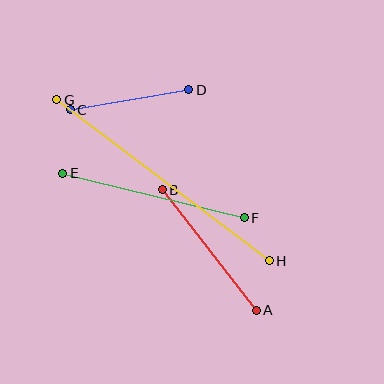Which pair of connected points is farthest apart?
Points G and H are farthest apart.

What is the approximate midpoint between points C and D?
The midpoint is at approximately (129, 100) pixels.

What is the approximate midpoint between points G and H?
The midpoint is at approximately (163, 180) pixels.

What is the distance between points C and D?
The distance is approximately 120 pixels.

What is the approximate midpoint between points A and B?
The midpoint is at approximately (209, 250) pixels.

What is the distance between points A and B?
The distance is approximately 153 pixels.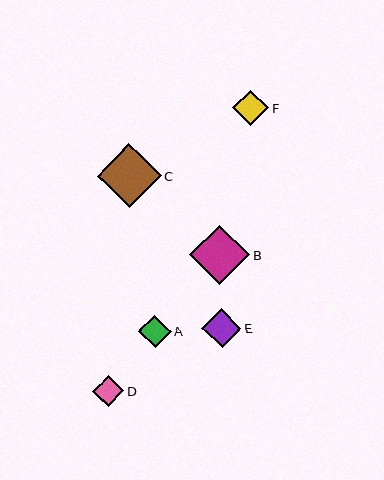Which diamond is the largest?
Diamond C is the largest with a size of approximately 64 pixels.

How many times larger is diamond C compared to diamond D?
Diamond C is approximately 2.1 times the size of diamond D.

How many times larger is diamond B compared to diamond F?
Diamond B is approximately 1.7 times the size of diamond F.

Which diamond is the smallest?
Diamond D is the smallest with a size of approximately 31 pixels.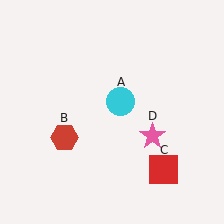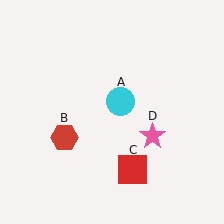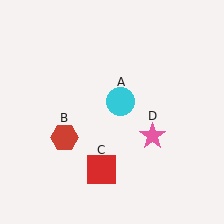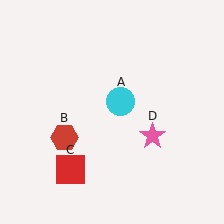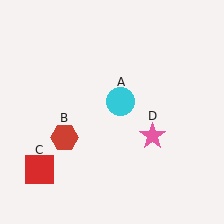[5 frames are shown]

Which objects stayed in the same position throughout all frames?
Cyan circle (object A) and red hexagon (object B) and pink star (object D) remained stationary.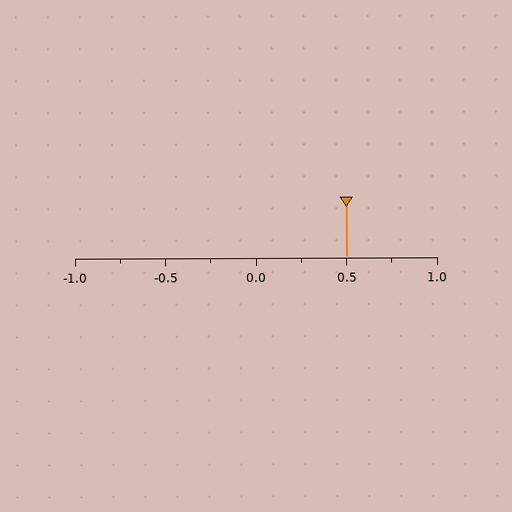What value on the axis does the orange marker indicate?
The marker indicates approximately 0.5.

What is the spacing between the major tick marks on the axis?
The major ticks are spaced 0.5 apart.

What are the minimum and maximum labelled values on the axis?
The axis runs from -1.0 to 1.0.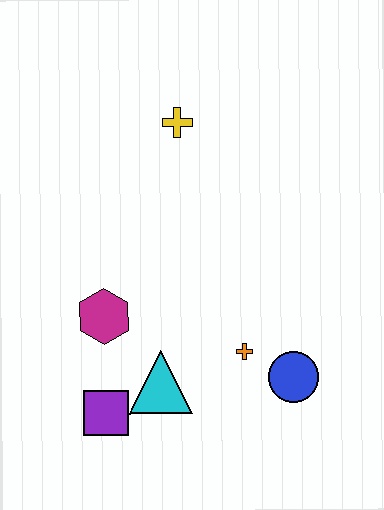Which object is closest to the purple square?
The cyan triangle is closest to the purple square.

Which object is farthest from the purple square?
The yellow cross is farthest from the purple square.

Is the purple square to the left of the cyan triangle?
Yes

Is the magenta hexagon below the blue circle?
No